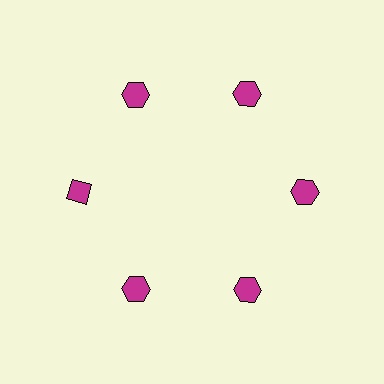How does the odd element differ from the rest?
It has a different shape: diamond instead of hexagon.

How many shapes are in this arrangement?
There are 6 shapes arranged in a ring pattern.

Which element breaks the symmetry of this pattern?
The magenta diamond at roughly the 9 o'clock position breaks the symmetry. All other shapes are magenta hexagons.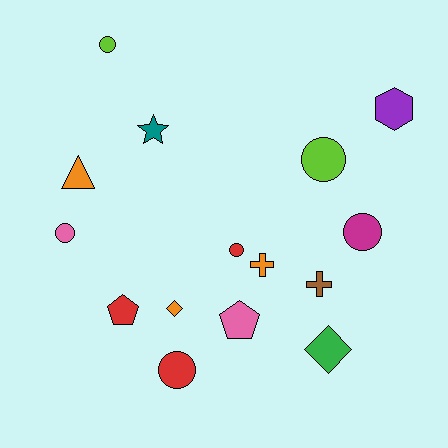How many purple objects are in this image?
There is 1 purple object.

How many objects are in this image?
There are 15 objects.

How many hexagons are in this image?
There is 1 hexagon.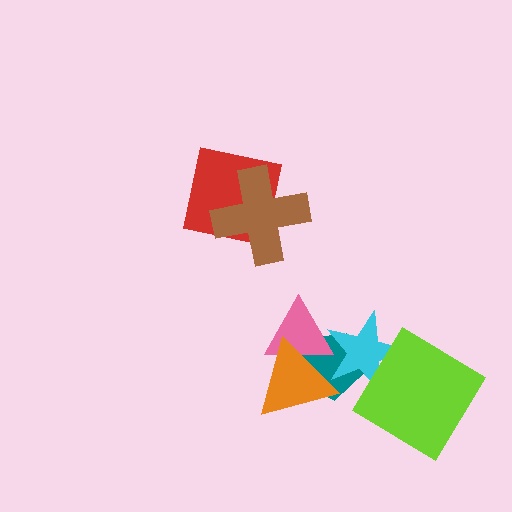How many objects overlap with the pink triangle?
3 objects overlap with the pink triangle.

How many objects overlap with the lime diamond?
1 object overlaps with the lime diamond.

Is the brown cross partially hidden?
No, no other shape covers it.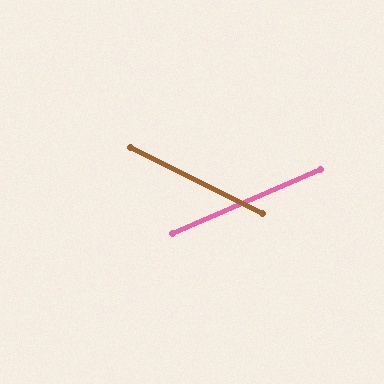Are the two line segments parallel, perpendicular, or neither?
Neither parallel nor perpendicular — they differ by about 50°.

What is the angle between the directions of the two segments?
Approximately 50 degrees.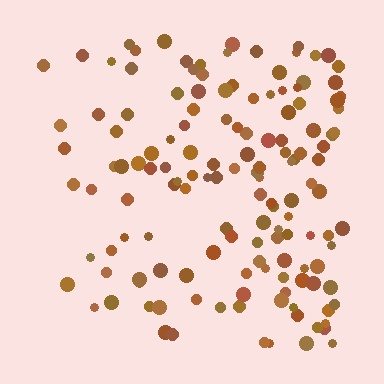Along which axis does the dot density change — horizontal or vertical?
Horizontal.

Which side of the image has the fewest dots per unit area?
The left.